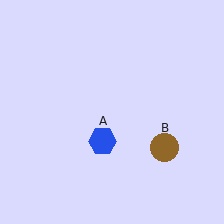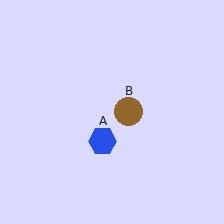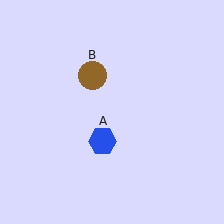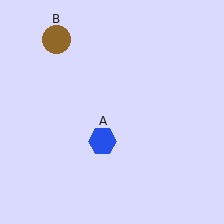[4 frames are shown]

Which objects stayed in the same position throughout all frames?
Blue hexagon (object A) remained stationary.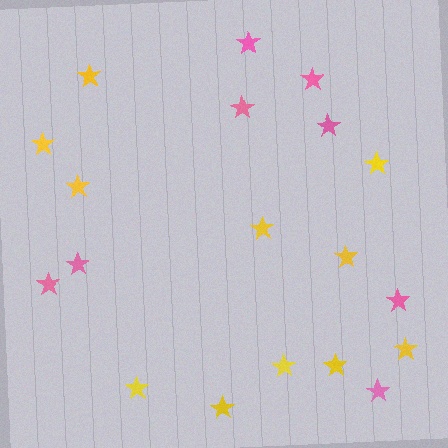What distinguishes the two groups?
There are 2 groups: one group of yellow stars (11) and one group of pink stars (8).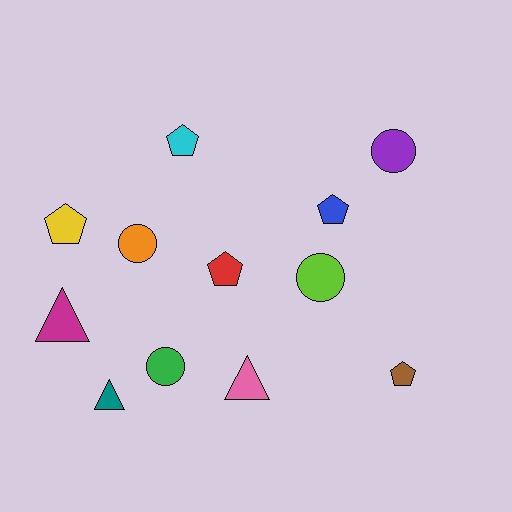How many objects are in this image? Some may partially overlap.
There are 12 objects.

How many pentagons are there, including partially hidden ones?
There are 5 pentagons.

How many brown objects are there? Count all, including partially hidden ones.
There is 1 brown object.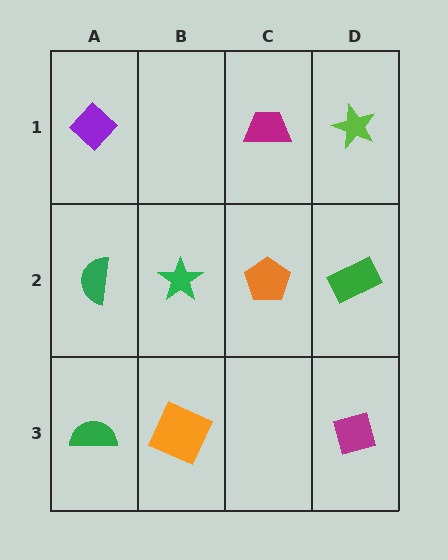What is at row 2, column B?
A green star.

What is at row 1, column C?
A magenta trapezoid.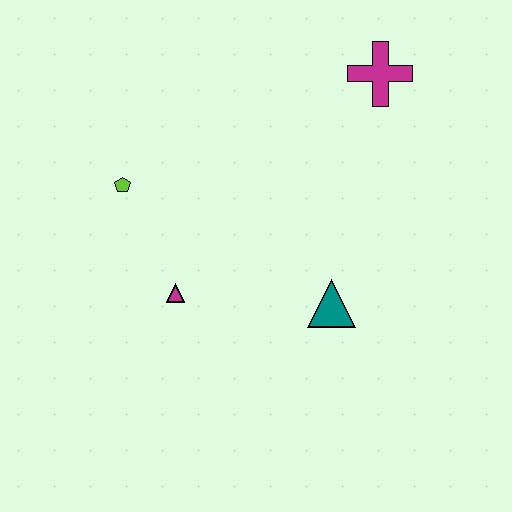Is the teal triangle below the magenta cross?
Yes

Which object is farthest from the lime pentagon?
The magenta cross is farthest from the lime pentagon.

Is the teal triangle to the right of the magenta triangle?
Yes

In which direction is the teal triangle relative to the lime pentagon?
The teal triangle is to the right of the lime pentagon.